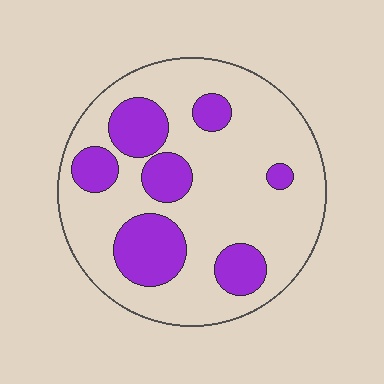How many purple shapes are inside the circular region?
7.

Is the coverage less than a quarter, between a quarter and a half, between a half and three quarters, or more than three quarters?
Between a quarter and a half.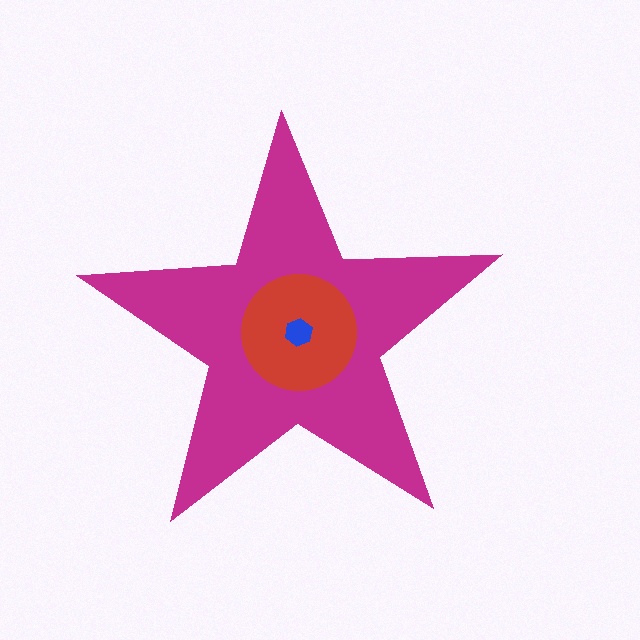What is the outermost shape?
The magenta star.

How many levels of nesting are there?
3.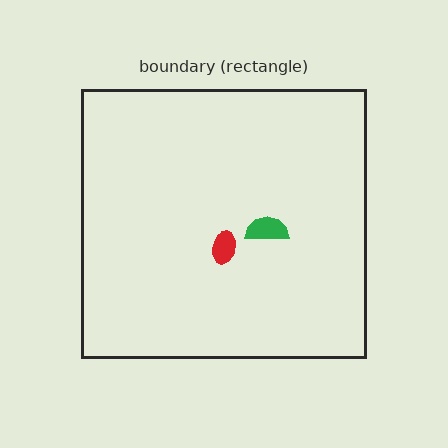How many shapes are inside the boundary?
2 inside, 0 outside.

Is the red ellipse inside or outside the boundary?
Inside.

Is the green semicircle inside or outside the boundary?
Inside.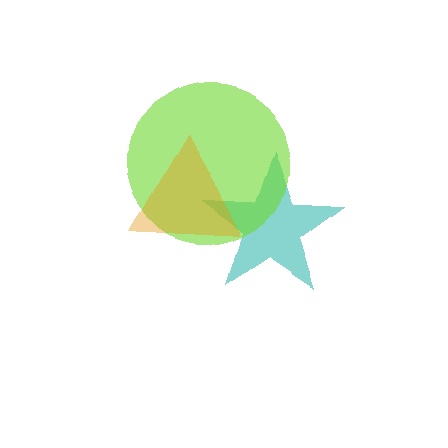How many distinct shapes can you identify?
There are 3 distinct shapes: a teal star, a lime circle, an orange triangle.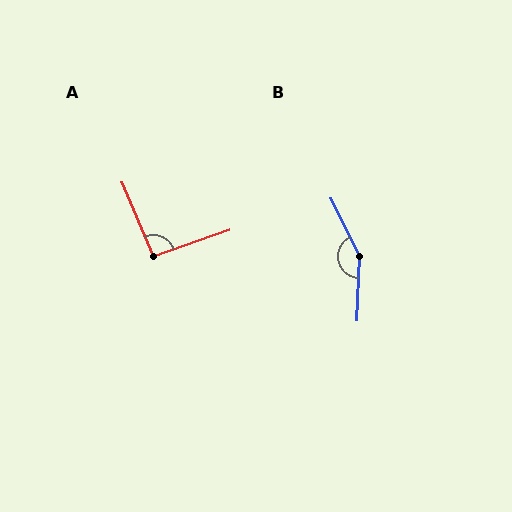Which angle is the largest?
B, at approximately 152 degrees.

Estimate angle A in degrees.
Approximately 94 degrees.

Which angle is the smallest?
A, at approximately 94 degrees.